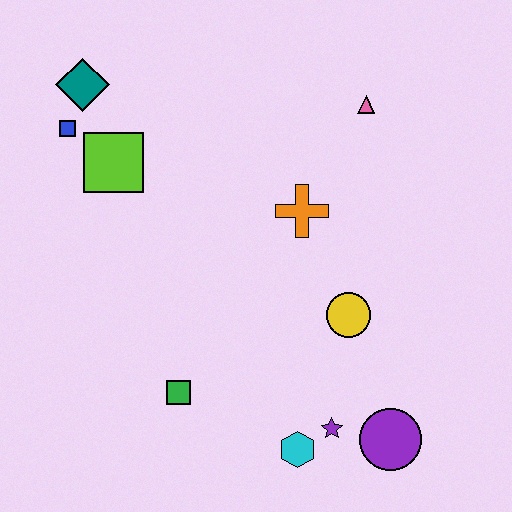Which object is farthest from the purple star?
The teal diamond is farthest from the purple star.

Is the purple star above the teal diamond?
No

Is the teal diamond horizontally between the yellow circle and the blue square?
Yes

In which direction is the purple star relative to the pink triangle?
The purple star is below the pink triangle.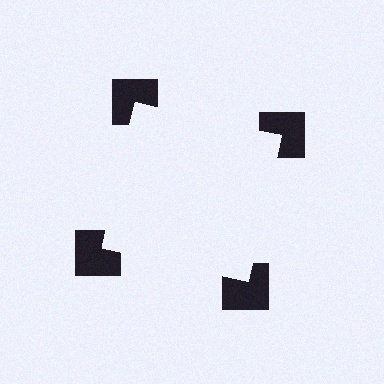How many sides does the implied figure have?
4 sides.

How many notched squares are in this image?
There are 4 — one at each vertex of the illusory square.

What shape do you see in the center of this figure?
An illusory square — its edges are inferred from the aligned wedge cuts in the notched squares, not physically drawn.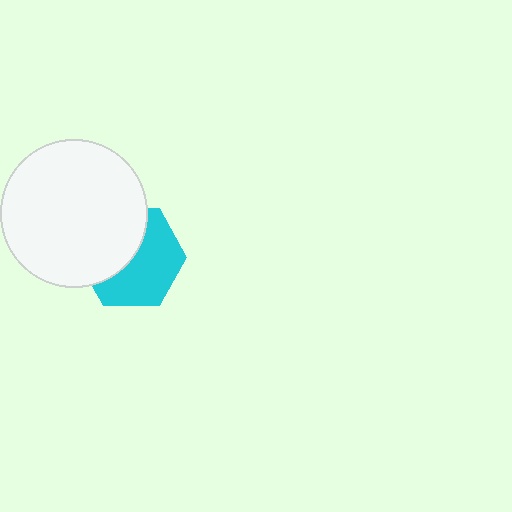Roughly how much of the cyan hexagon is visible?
About half of it is visible (roughly 55%).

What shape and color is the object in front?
The object in front is a white circle.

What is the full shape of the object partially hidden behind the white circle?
The partially hidden object is a cyan hexagon.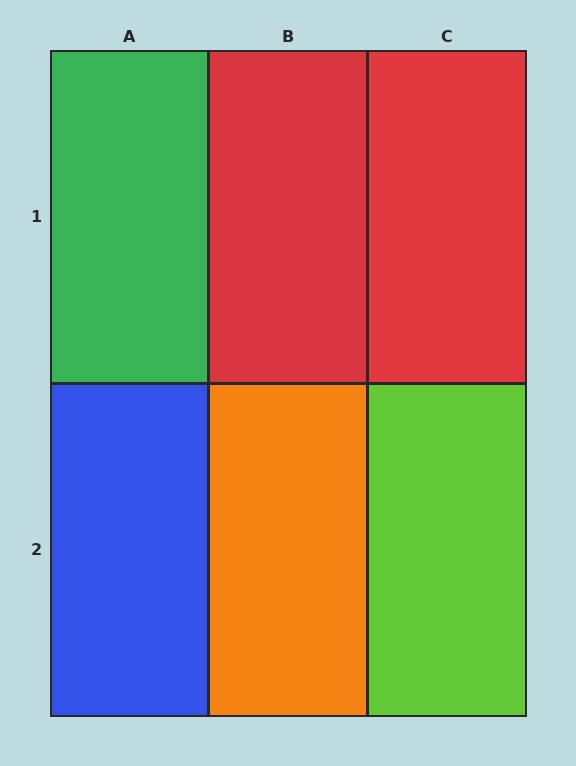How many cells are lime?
1 cell is lime.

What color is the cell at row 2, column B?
Orange.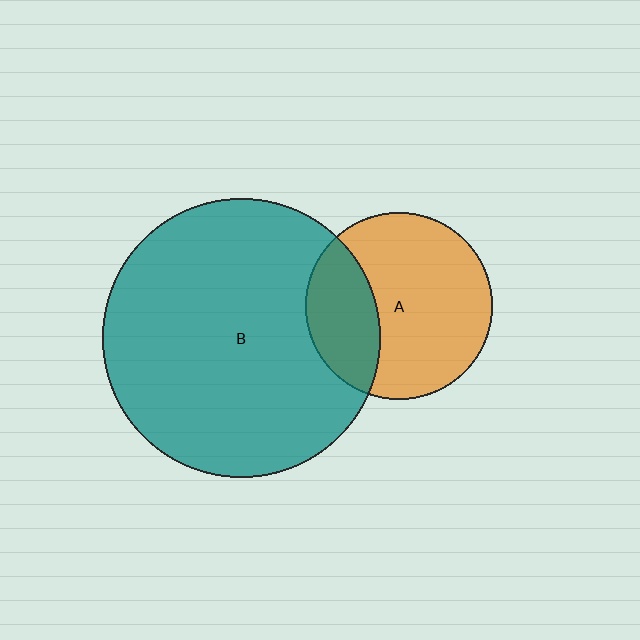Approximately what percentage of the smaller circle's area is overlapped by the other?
Approximately 30%.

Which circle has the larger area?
Circle B (teal).